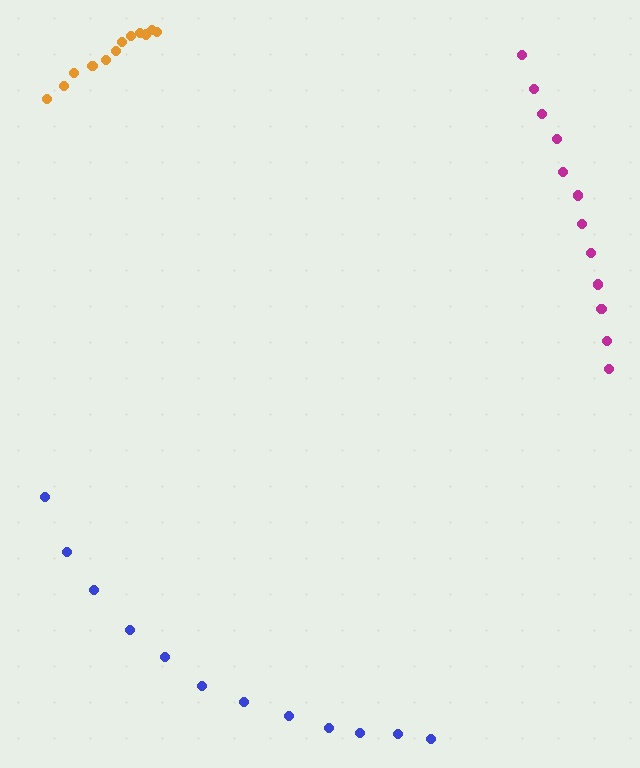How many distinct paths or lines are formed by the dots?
There are 3 distinct paths.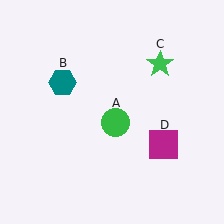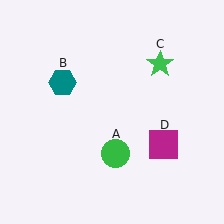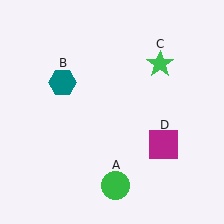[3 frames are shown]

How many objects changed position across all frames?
1 object changed position: green circle (object A).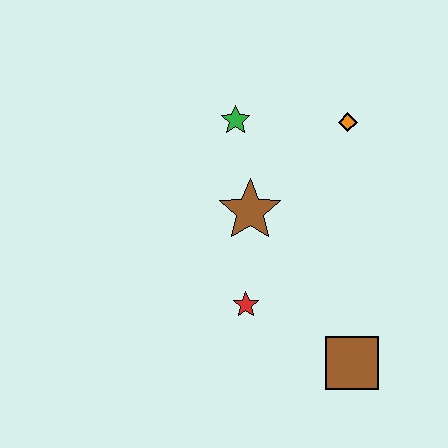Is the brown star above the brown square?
Yes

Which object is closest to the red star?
The brown star is closest to the red star.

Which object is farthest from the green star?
The brown square is farthest from the green star.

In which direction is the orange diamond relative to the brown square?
The orange diamond is above the brown square.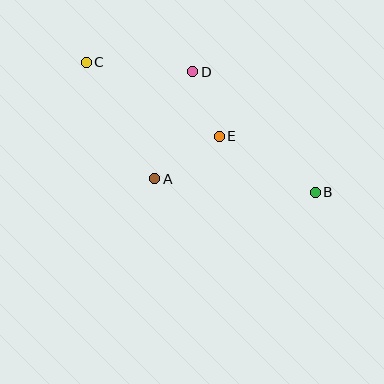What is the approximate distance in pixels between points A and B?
The distance between A and B is approximately 161 pixels.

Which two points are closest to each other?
Points D and E are closest to each other.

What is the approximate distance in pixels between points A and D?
The distance between A and D is approximately 113 pixels.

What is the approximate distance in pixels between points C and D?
The distance between C and D is approximately 107 pixels.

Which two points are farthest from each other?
Points B and C are farthest from each other.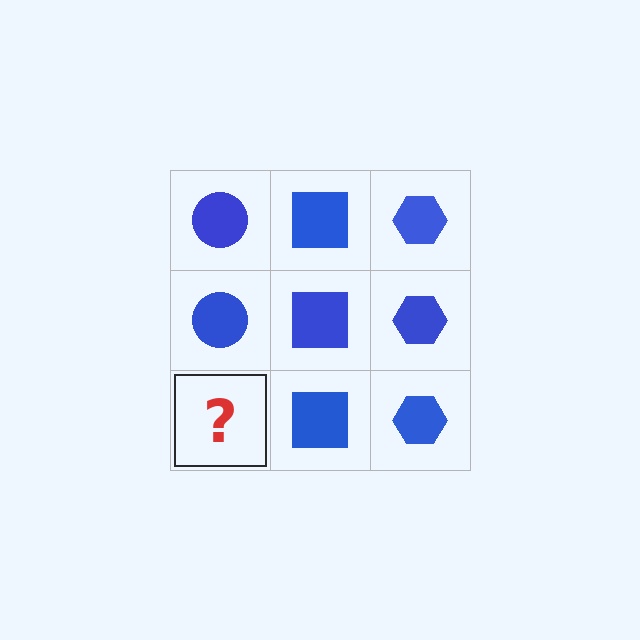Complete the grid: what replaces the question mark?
The question mark should be replaced with a blue circle.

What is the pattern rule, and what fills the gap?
The rule is that each column has a consistent shape. The gap should be filled with a blue circle.